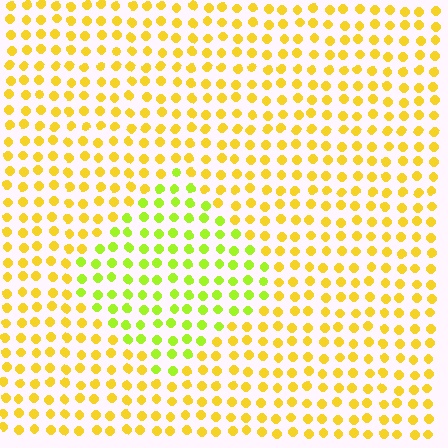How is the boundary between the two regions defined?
The boundary is defined purely by a slight shift in hue (about 35 degrees). Spacing, size, and orientation are identical on both sides.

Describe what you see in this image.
The image is filled with small yellow elements in a uniform arrangement. A diamond-shaped region is visible where the elements are tinted to a slightly different hue, forming a subtle color boundary.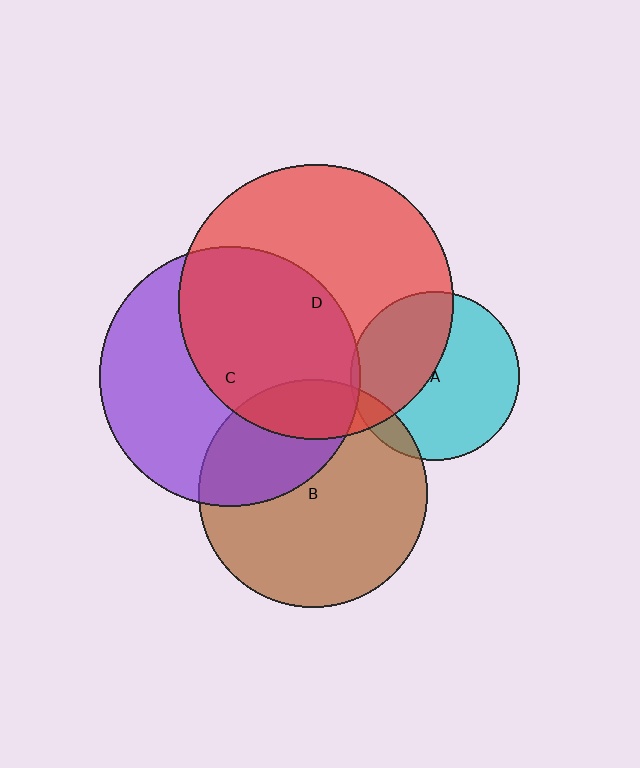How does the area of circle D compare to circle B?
Approximately 1.5 times.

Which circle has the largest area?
Circle D (red).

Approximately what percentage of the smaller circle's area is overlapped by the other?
Approximately 50%.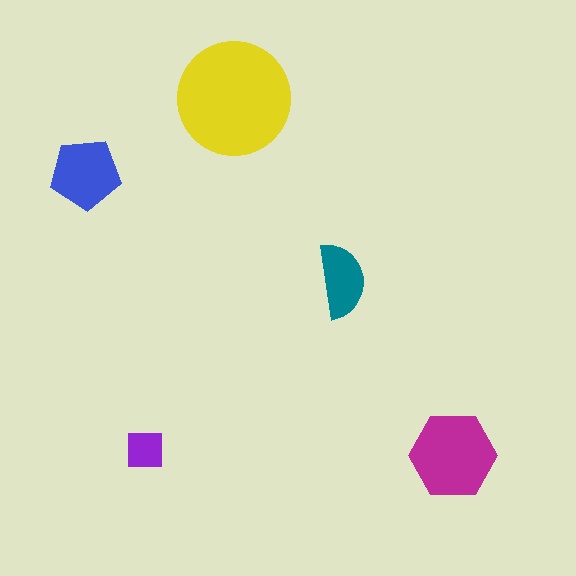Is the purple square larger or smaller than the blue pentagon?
Smaller.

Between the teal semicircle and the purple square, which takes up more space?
The teal semicircle.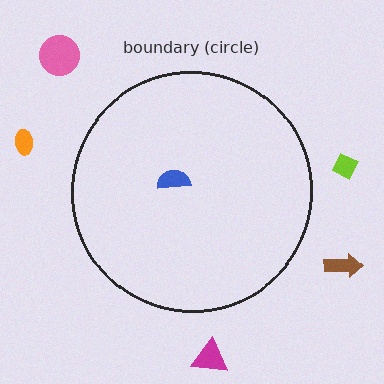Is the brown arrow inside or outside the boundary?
Outside.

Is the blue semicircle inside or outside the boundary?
Inside.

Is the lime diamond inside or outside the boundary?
Outside.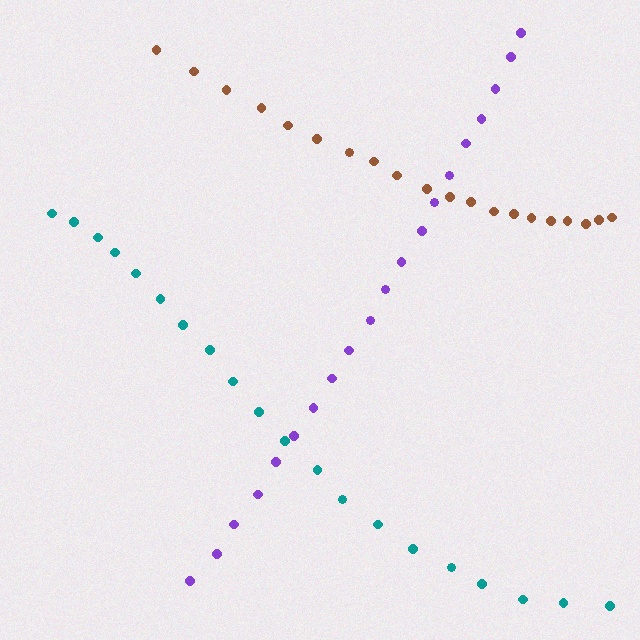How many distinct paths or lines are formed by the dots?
There are 3 distinct paths.